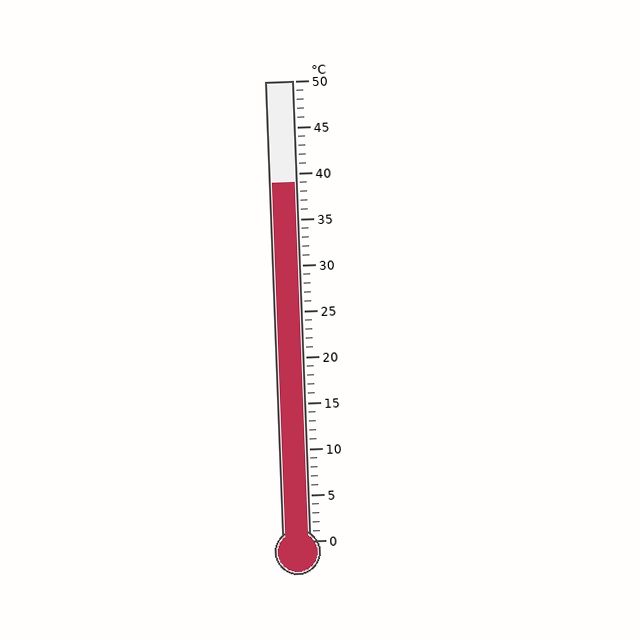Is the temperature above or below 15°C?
The temperature is above 15°C.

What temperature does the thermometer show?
The thermometer shows approximately 39°C.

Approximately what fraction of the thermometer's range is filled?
The thermometer is filled to approximately 80% of its range.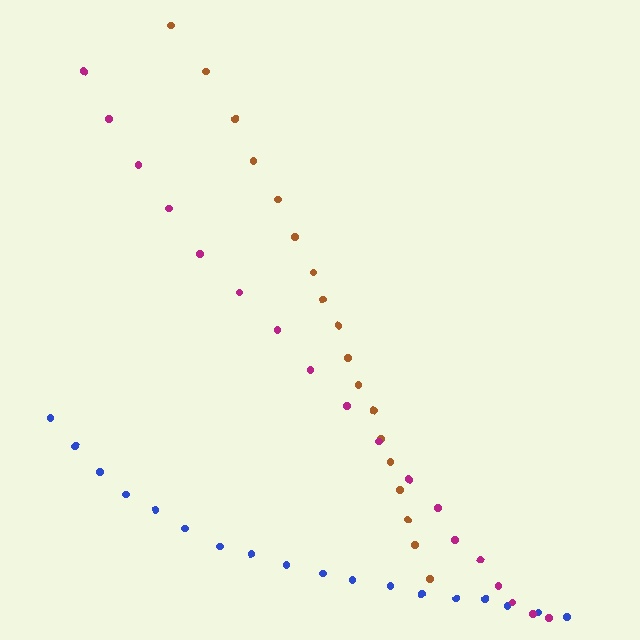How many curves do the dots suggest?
There are 3 distinct paths.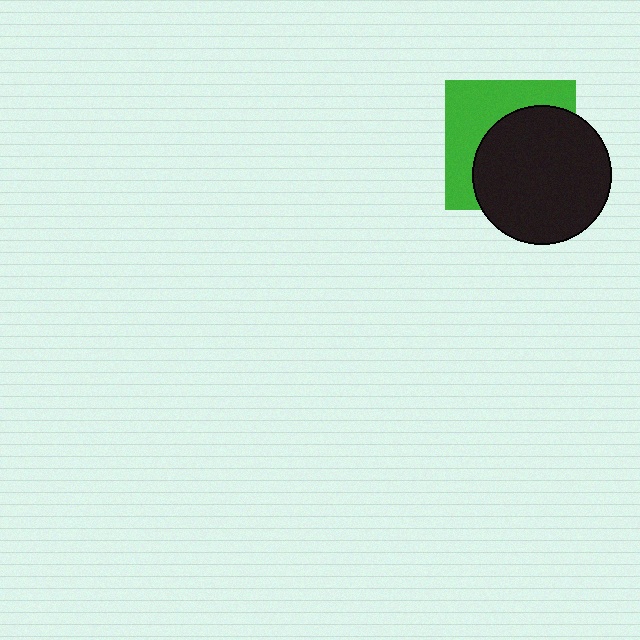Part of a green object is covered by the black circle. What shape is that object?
It is a square.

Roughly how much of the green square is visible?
A small part of it is visible (roughly 43%).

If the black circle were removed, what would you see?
You would see the complete green square.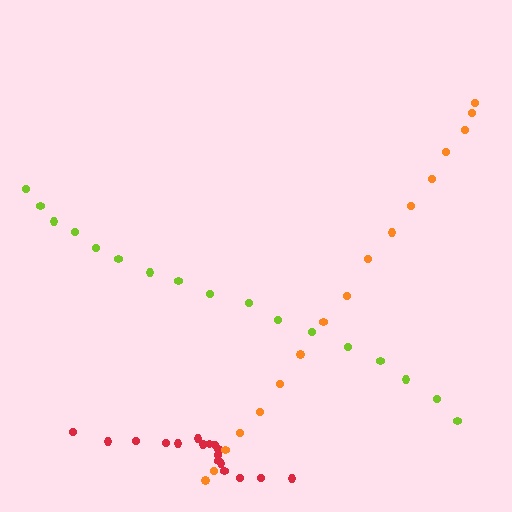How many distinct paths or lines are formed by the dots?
There are 3 distinct paths.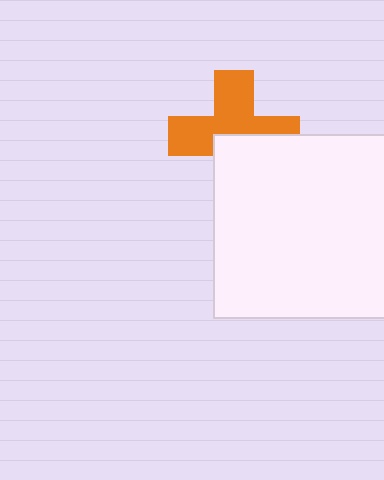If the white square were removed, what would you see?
You would see the complete orange cross.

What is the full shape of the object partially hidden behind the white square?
The partially hidden object is an orange cross.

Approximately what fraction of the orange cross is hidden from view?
Roughly 42% of the orange cross is hidden behind the white square.